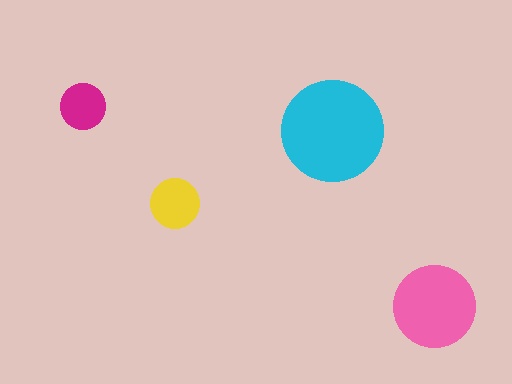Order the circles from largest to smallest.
the cyan one, the pink one, the yellow one, the magenta one.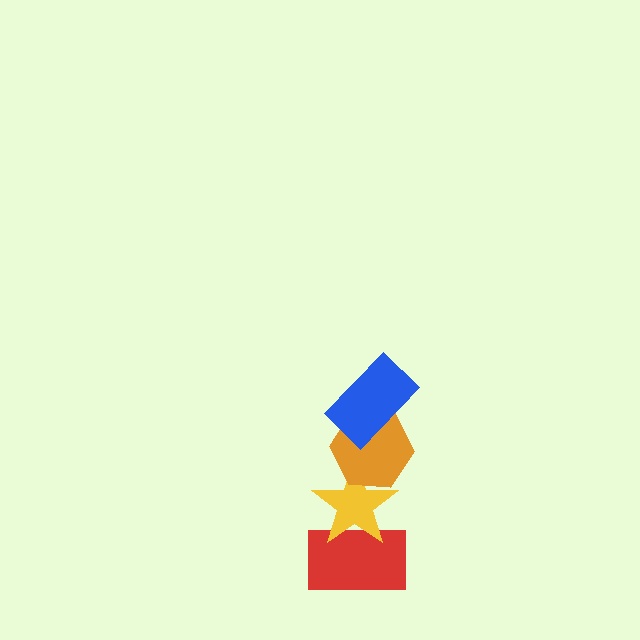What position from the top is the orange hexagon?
The orange hexagon is 2nd from the top.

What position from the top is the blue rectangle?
The blue rectangle is 1st from the top.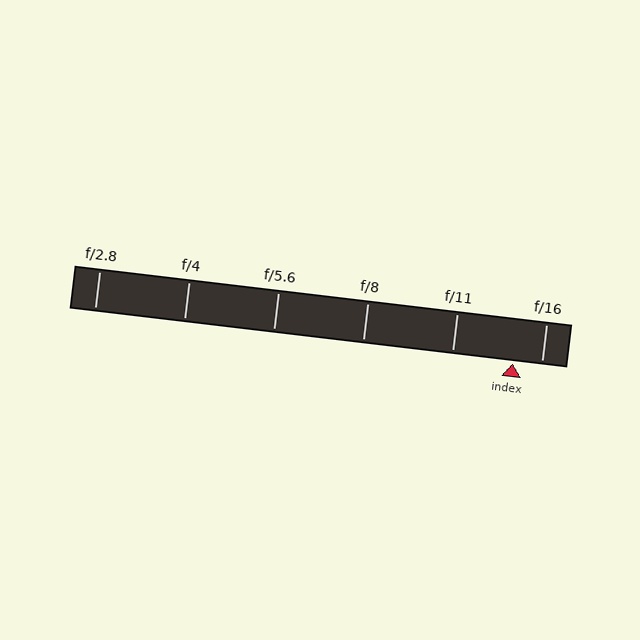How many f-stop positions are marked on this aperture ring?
There are 6 f-stop positions marked.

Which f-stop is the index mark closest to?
The index mark is closest to f/16.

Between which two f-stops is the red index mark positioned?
The index mark is between f/11 and f/16.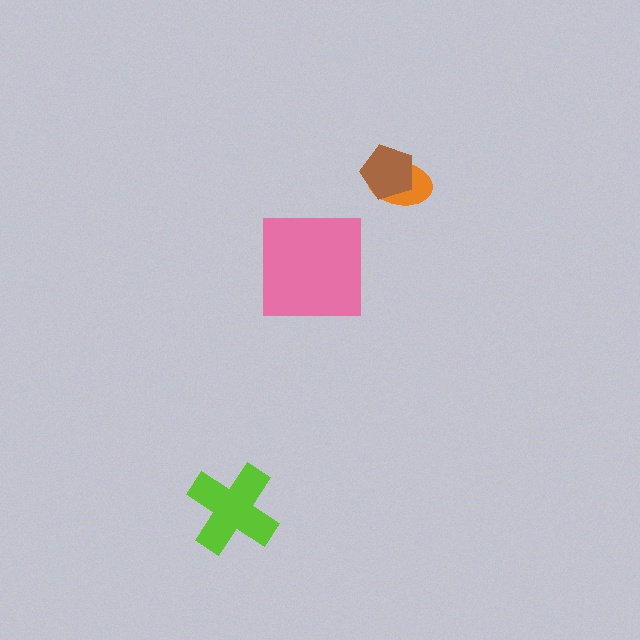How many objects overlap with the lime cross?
0 objects overlap with the lime cross.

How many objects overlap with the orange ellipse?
1 object overlaps with the orange ellipse.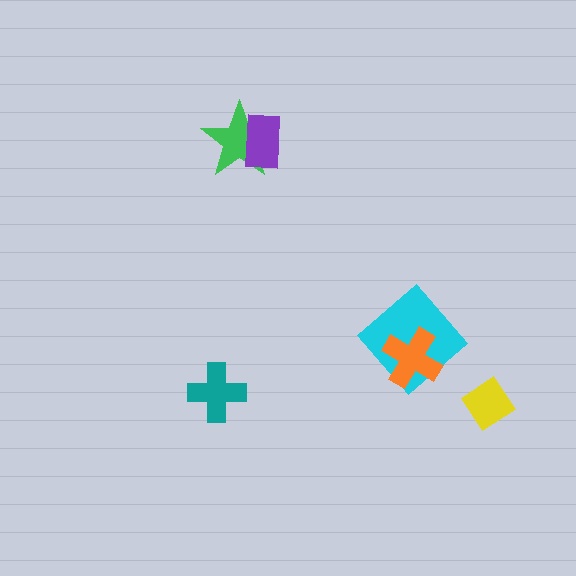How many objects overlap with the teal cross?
0 objects overlap with the teal cross.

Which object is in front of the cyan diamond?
The orange cross is in front of the cyan diamond.